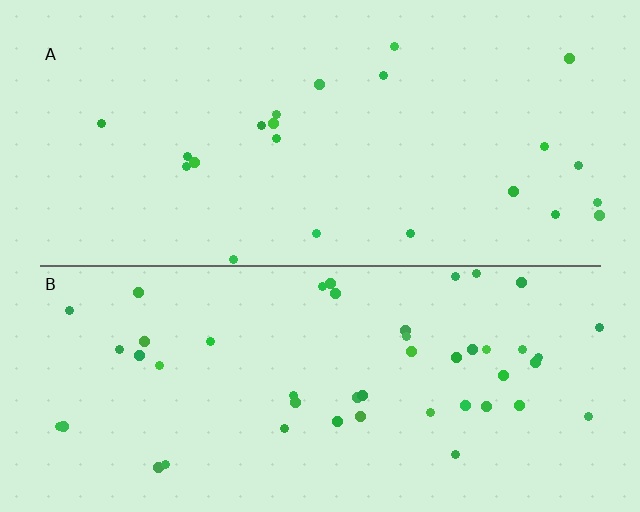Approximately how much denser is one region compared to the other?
Approximately 2.2× — region B over region A.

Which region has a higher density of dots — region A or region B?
B (the bottom).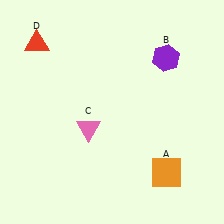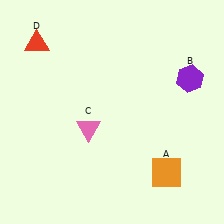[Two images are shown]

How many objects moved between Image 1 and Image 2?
1 object moved between the two images.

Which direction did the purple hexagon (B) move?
The purple hexagon (B) moved right.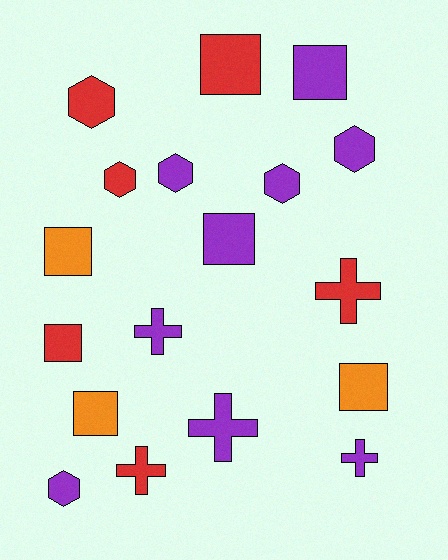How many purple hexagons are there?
There are 4 purple hexagons.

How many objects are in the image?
There are 18 objects.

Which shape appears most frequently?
Square, with 7 objects.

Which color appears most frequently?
Purple, with 9 objects.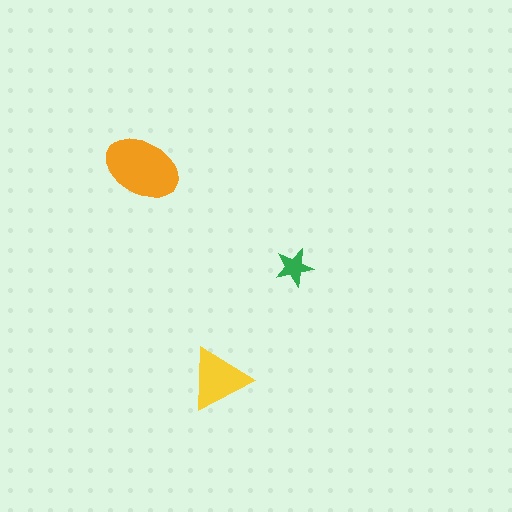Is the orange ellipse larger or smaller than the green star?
Larger.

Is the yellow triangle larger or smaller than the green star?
Larger.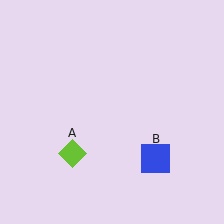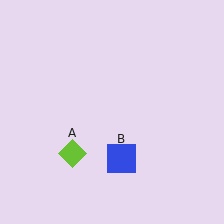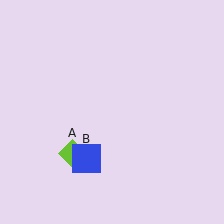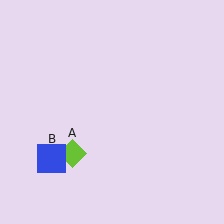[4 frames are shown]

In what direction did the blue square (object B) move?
The blue square (object B) moved left.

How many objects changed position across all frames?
1 object changed position: blue square (object B).